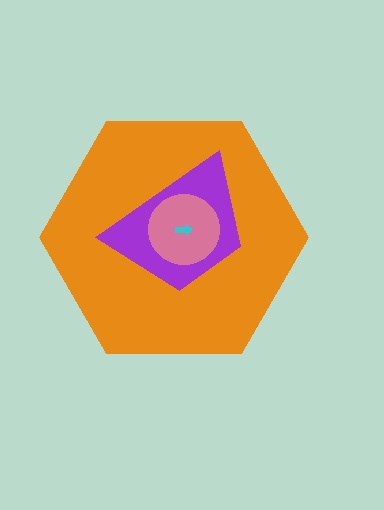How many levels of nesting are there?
4.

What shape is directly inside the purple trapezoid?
The pink circle.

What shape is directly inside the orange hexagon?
The purple trapezoid.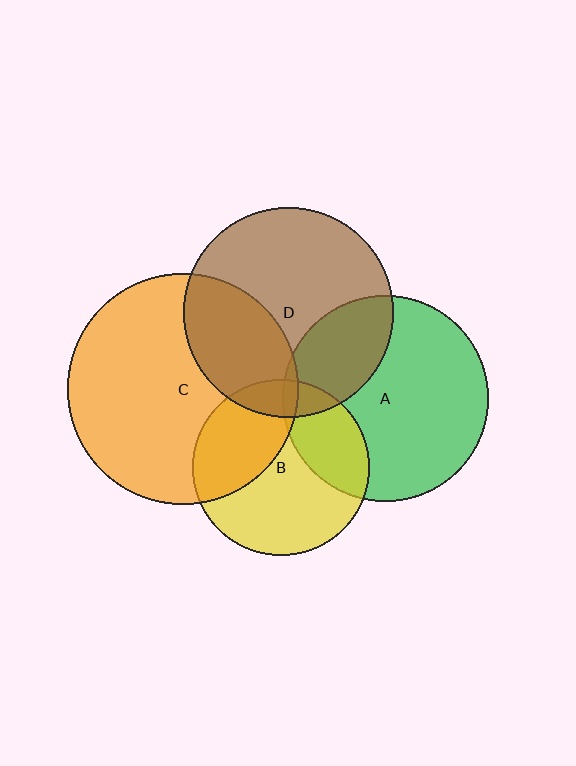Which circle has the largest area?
Circle C (orange).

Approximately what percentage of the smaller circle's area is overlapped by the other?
Approximately 10%.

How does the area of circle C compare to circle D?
Approximately 1.2 times.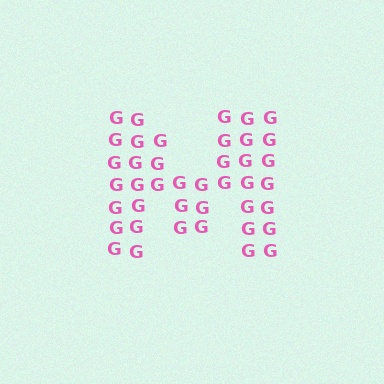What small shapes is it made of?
It is made of small letter G's.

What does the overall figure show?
The overall figure shows the letter M.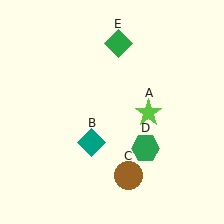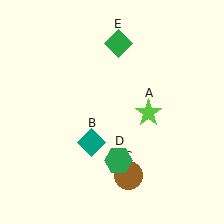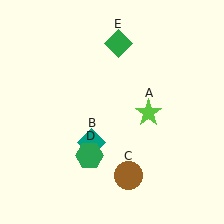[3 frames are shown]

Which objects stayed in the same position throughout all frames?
Lime star (object A) and teal diamond (object B) and brown circle (object C) and green diamond (object E) remained stationary.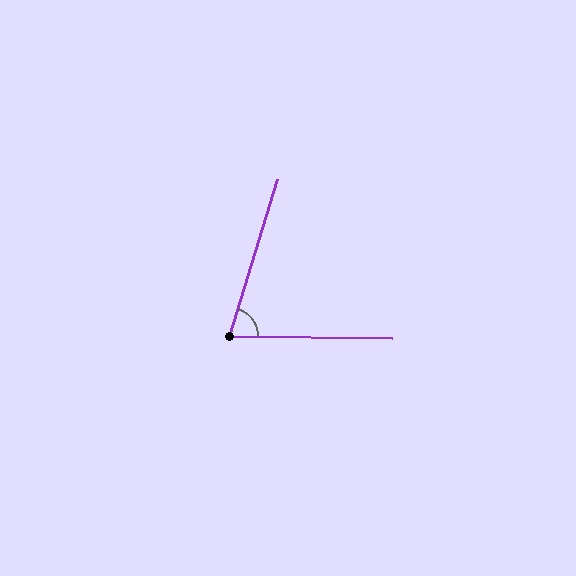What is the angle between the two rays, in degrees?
Approximately 74 degrees.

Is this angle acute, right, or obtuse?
It is acute.